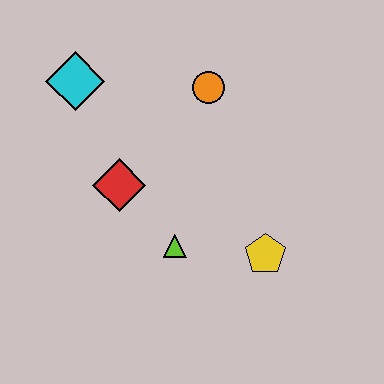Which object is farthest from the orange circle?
The yellow pentagon is farthest from the orange circle.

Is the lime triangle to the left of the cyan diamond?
No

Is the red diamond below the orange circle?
Yes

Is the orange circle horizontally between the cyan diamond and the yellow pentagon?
Yes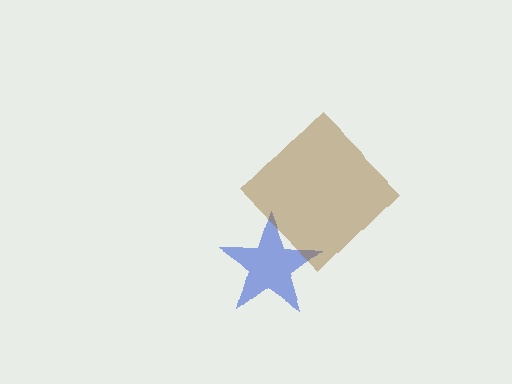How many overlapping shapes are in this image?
There are 2 overlapping shapes in the image.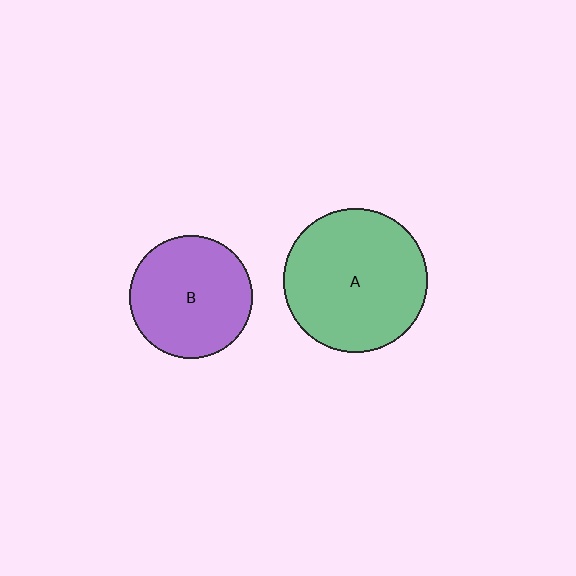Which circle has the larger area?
Circle A (green).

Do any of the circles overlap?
No, none of the circles overlap.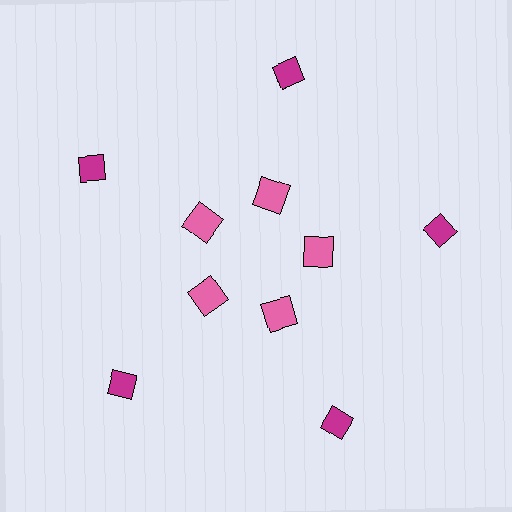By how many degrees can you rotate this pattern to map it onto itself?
The pattern maps onto itself every 72 degrees of rotation.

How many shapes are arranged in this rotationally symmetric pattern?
There are 10 shapes, arranged in 5 groups of 2.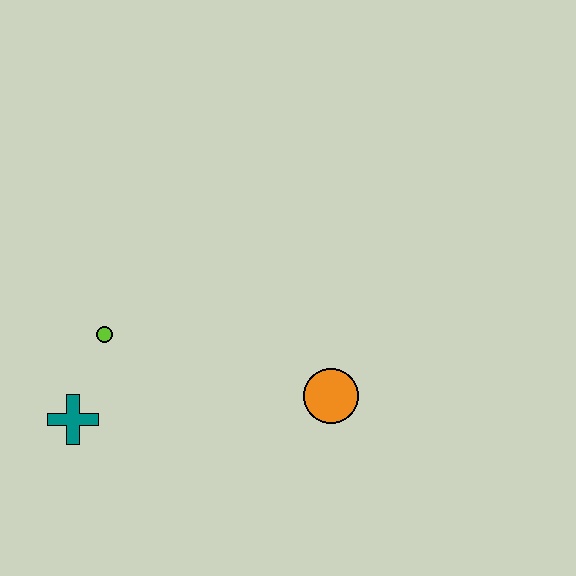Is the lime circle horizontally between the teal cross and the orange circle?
Yes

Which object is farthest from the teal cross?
The orange circle is farthest from the teal cross.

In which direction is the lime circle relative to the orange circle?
The lime circle is to the left of the orange circle.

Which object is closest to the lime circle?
The teal cross is closest to the lime circle.